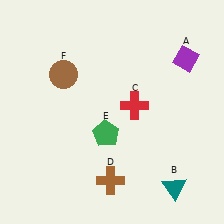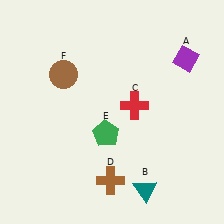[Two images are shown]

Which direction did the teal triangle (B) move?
The teal triangle (B) moved left.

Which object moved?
The teal triangle (B) moved left.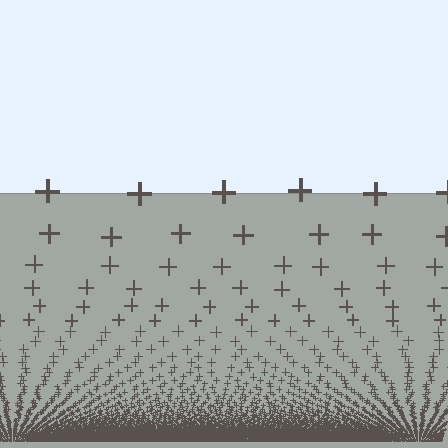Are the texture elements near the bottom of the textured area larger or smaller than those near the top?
Smaller. The gradient is inverted — elements near the bottom are smaller and denser.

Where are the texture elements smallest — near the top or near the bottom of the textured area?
Near the bottom.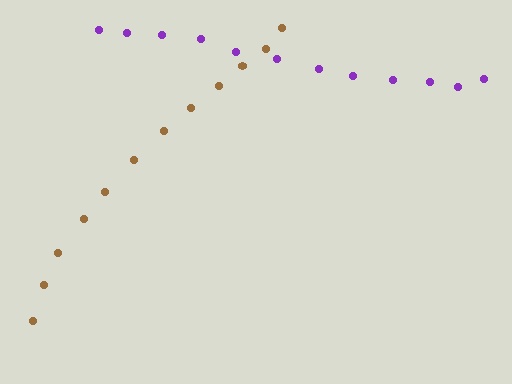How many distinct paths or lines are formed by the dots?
There are 2 distinct paths.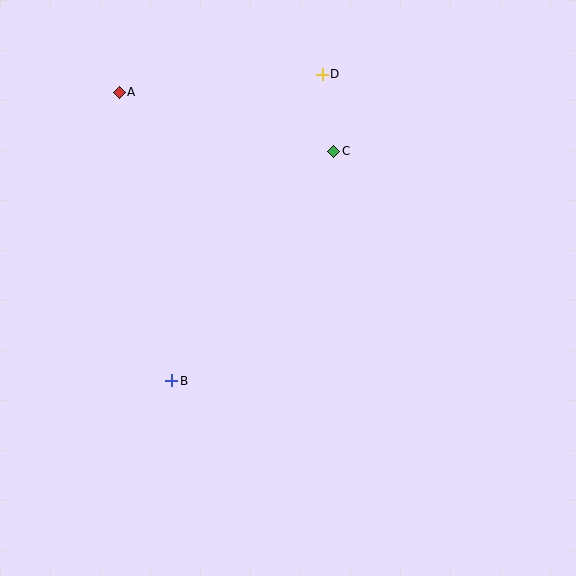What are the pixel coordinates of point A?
Point A is at (119, 92).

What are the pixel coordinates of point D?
Point D is at (322, 74).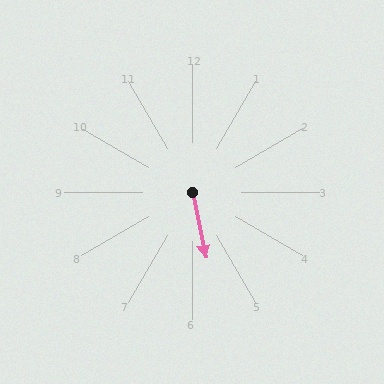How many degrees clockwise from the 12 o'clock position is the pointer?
Approximately 168 degrees.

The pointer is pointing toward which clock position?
Roughly 6 o'clock.